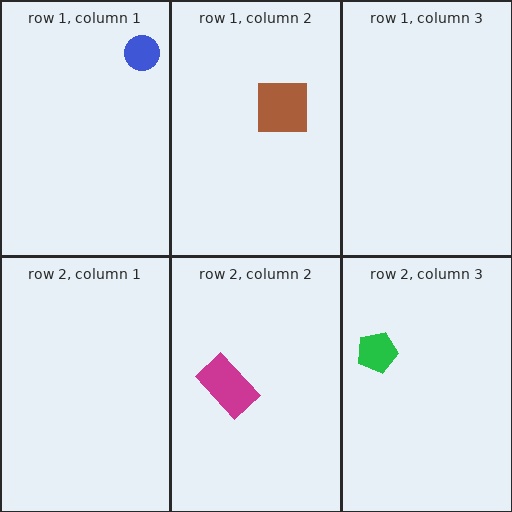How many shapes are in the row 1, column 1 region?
1.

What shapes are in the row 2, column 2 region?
The magenta rectangle.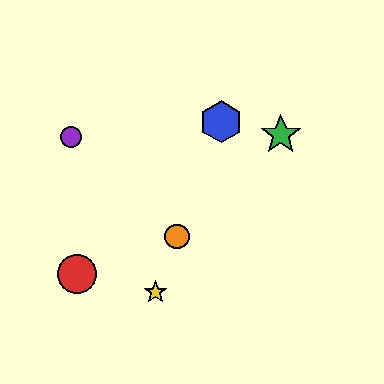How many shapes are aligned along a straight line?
3 shapes (the blue hexagon, the yellow star, the orange circle) are aligned along a straight line.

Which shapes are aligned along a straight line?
The blue hexagon, the yellow star, the orange circle are aligned along a straight line.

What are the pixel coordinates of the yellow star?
The yellow star is at (155, 292).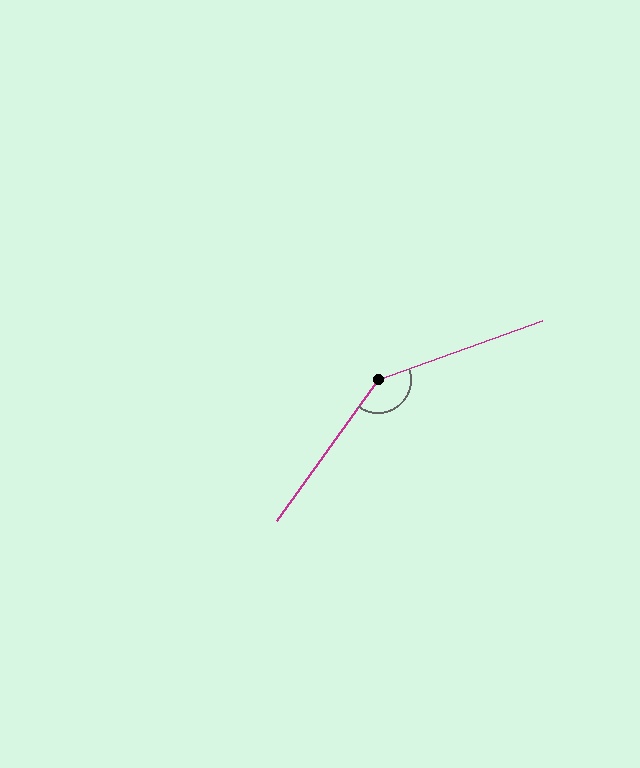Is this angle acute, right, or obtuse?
It is obtuse.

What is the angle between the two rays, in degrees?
Approximately 145 degrees.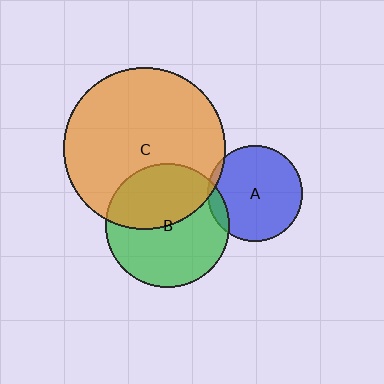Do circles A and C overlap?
Yes.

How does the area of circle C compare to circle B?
Approximately 1.7 times.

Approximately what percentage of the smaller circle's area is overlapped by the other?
Approximately 5%.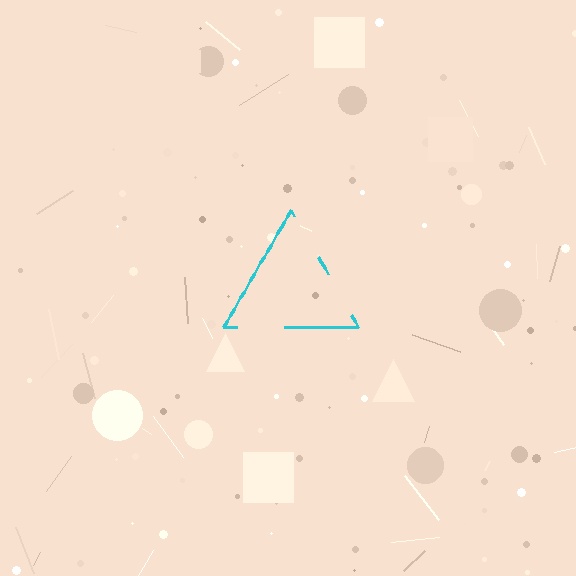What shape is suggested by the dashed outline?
The dashed outline suggests a triangle.